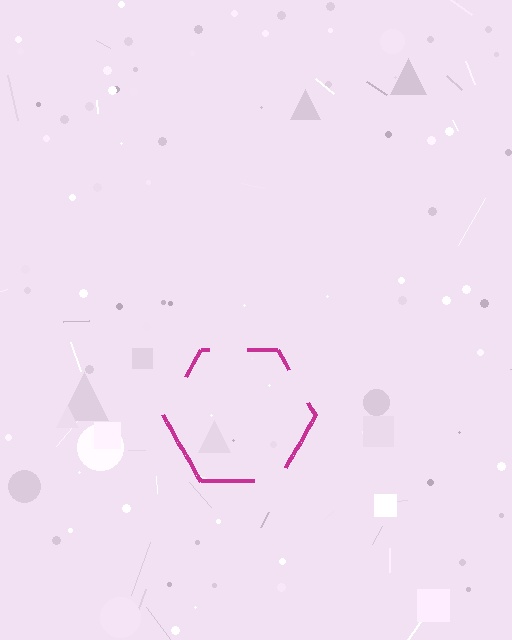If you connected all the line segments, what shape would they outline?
They would outline a hexagon.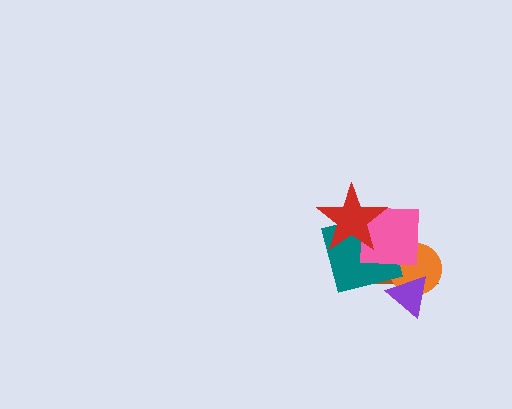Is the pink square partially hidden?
Yes, it is partially covered by another shape.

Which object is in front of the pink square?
The red star is in front of the pink square.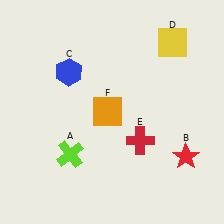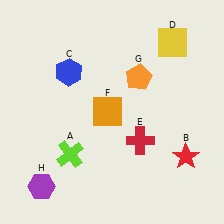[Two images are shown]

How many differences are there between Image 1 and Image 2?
There are 2 differences between the two images.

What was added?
An orange pentagon (G), a purple hexagon (H) were added in Image 2.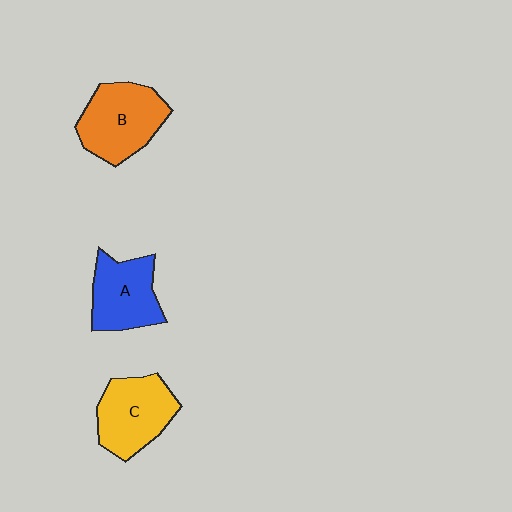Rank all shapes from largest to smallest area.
From largest to smallest: B (orange), C (yellow), A (blue).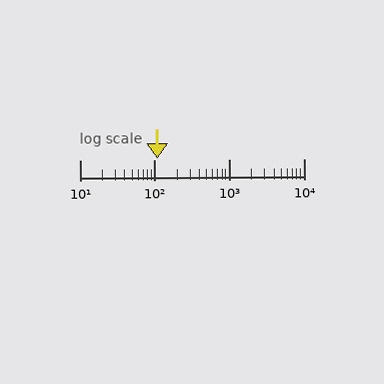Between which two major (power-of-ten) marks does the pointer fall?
The pointer is between 100 and 1000.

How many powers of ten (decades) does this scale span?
The scale spans 3 decades, from 10 to 10000.